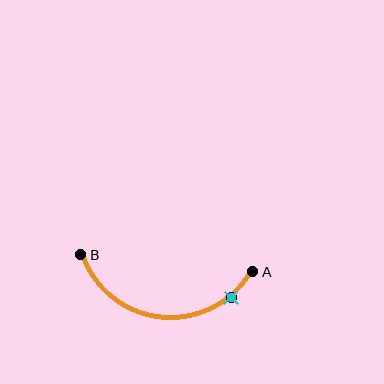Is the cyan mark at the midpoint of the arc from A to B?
No. The cyan mark lies on the arc but is closer to endpoint A. The arc midpoint would be at the point on the curve equidistant along the arc from both A and B.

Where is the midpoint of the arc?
The arc midpoint is the point on the curve farthest from the straight line joining A and B. It sits below that line.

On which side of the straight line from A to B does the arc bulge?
The arc bulges below the straight line connecting A and B.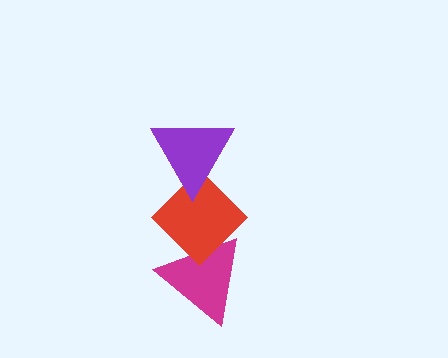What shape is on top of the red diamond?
The purple triangle is on top of the red diamond.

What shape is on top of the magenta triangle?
The red diamond is on top of the magenta triangle.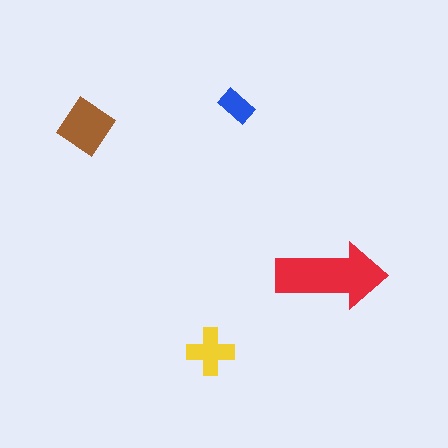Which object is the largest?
The red arrow.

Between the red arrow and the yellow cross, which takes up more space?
The red arrow.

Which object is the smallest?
The blue rectangle.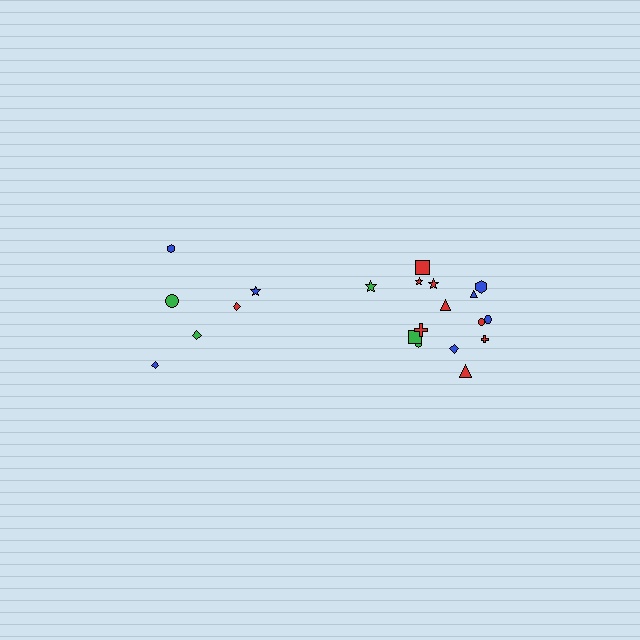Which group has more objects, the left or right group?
The right group.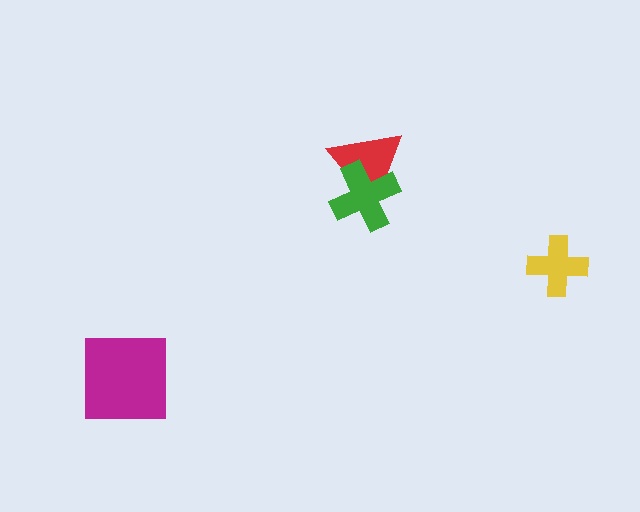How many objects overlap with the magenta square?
0 objects overlap with the magenta square.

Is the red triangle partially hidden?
Yes, it is partially covered by another shape.